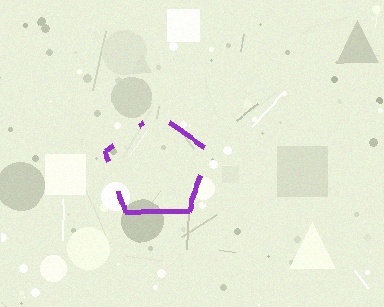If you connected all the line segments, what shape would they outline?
They would outline a pentagon.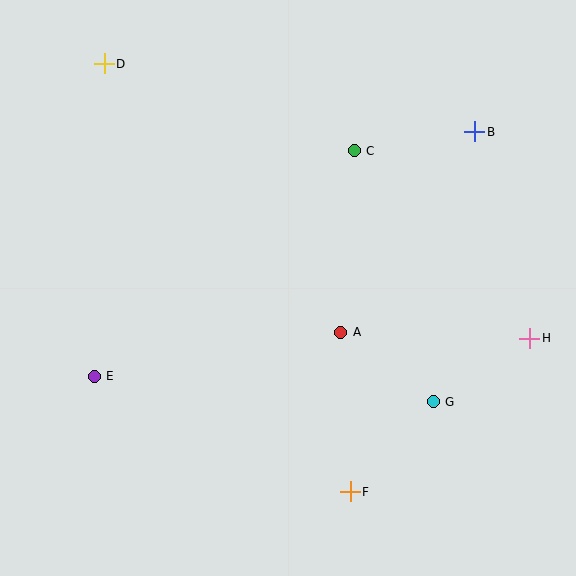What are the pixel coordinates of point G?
Point G is at (433, 402).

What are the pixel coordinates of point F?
Point F is at (350, 492).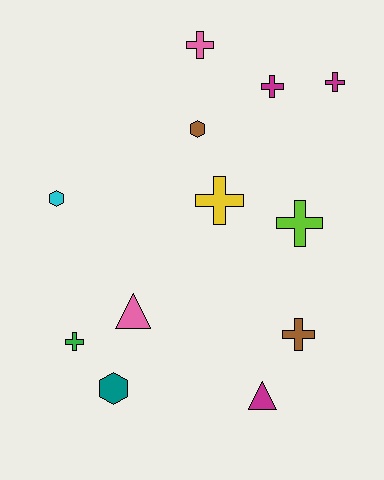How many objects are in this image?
There are 12 objects.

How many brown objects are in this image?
There are 2 brown objects.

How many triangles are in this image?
There are 2 triangles.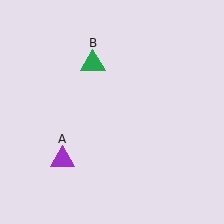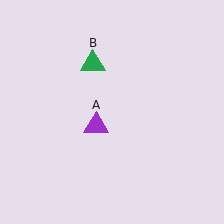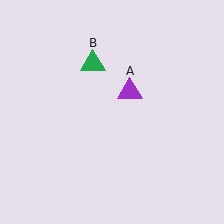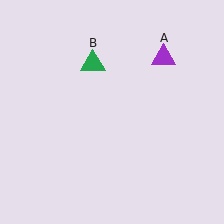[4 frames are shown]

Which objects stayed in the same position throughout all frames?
Green triangle (object B) remained stationary.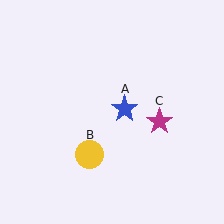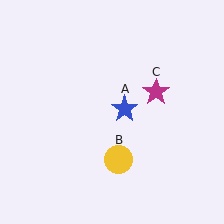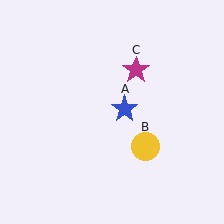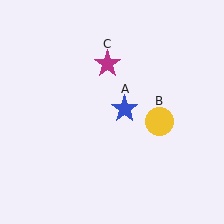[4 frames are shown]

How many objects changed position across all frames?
2 objects changed position: yellow circle (object B), magenta star (object C).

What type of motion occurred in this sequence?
The yellow circle (object B), magenta star (object C) rotated counterclockwise around the center of the scene.